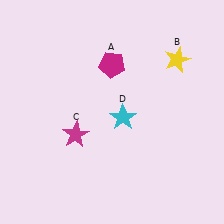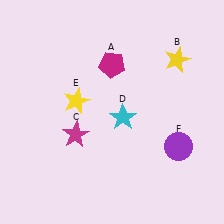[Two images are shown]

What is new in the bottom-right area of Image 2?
A purple circle (F) was added in the bottom-right area of Image 2.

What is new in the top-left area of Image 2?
A yellow star (E) was added in the top-left area of Image 2.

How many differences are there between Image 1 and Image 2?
There are 2 differences between the two images.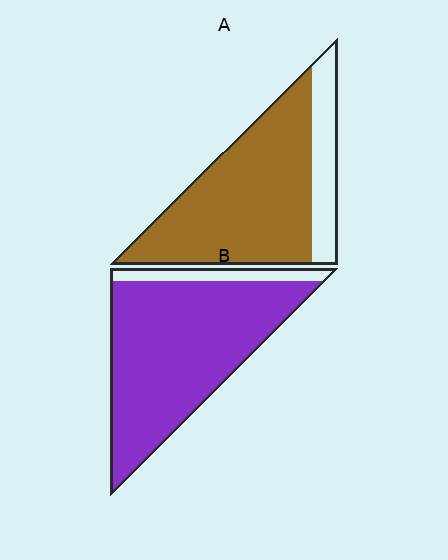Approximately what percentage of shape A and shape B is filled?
A is approximately 80% and B is approximately 90%.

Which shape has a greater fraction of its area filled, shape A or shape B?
Shape B.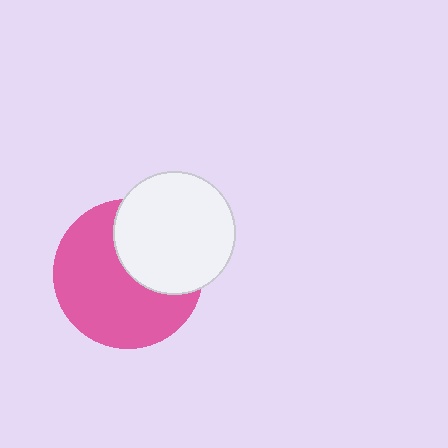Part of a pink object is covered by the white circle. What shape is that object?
It is a circle.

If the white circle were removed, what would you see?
You would see the complete pink circle.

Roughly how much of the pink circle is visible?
About half of it is visible (roughly 64%).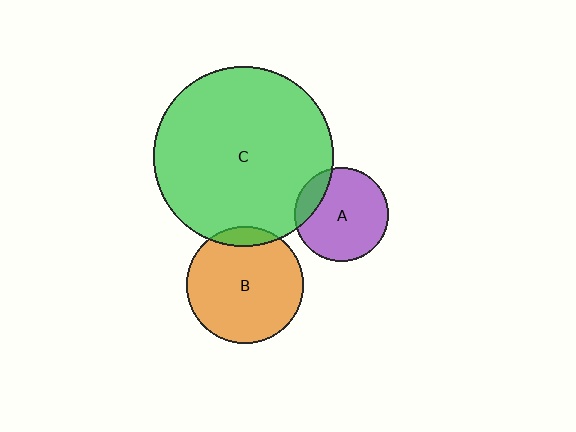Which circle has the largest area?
Circle C (green).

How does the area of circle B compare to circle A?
Approximately 1.5 times.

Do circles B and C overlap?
Yes.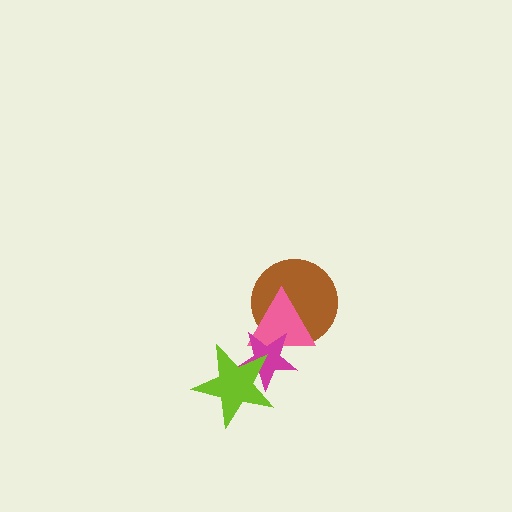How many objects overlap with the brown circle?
2 objects overlap with the brown circle.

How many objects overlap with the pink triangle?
3 objects overlap with the pink triangle.